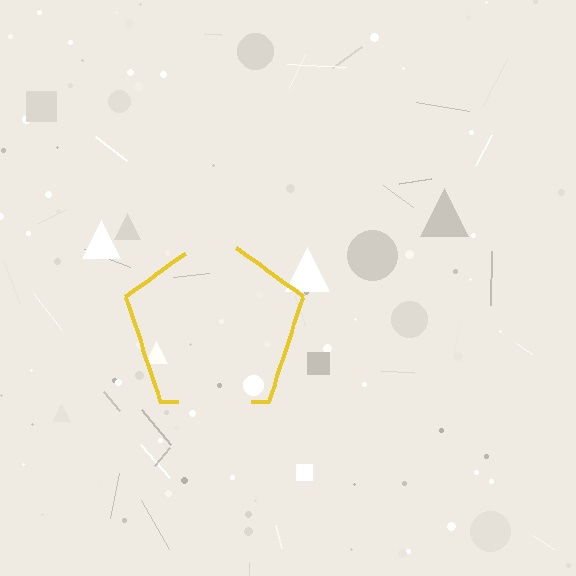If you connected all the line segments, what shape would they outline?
They would outline a pentagon.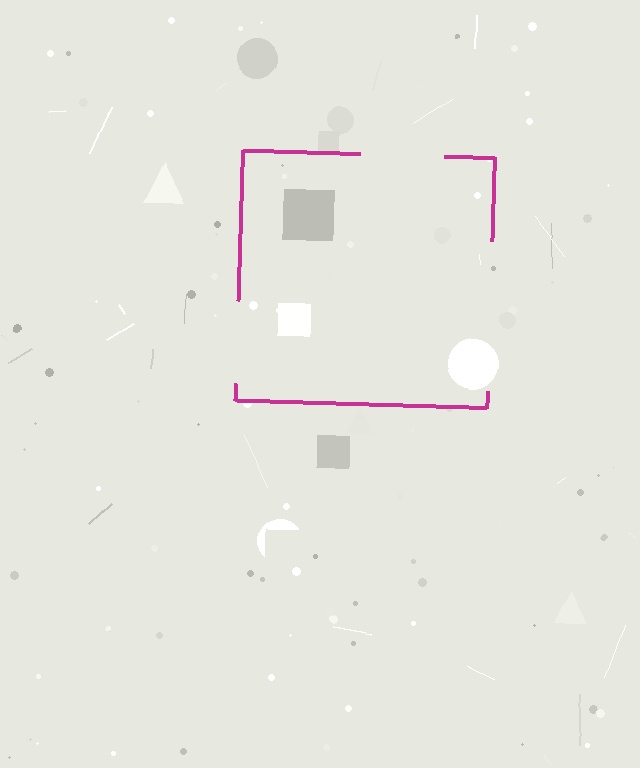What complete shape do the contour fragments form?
The contour fragments form a square.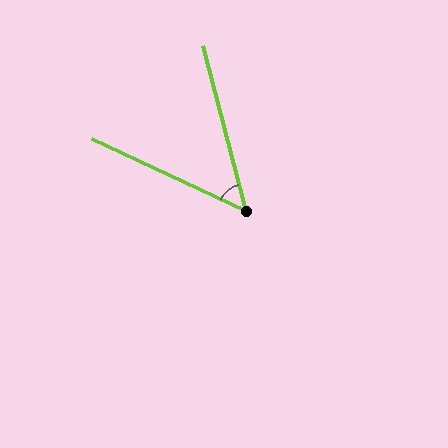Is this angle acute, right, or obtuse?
It is acute.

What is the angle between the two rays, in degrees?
Approximately 50 degrees.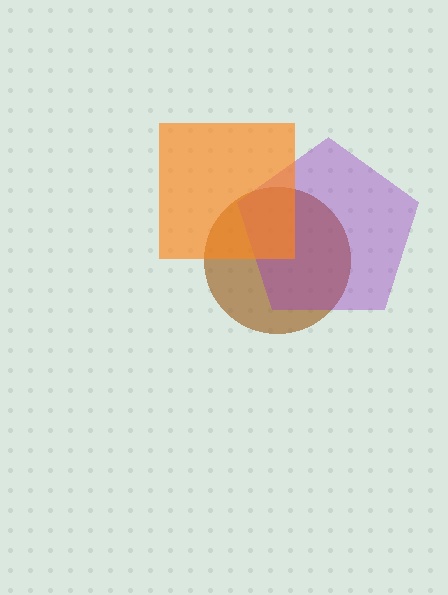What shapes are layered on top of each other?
The layered shapes are: a brown circle, a purple pentagon, an orange square.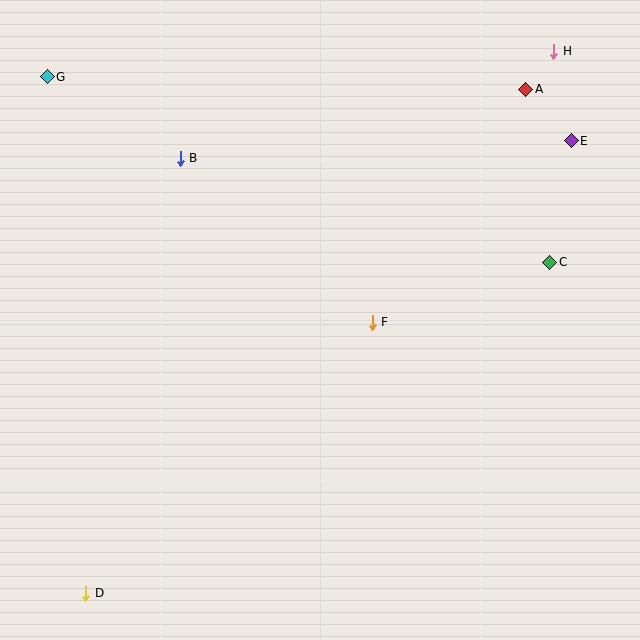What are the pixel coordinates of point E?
Point E is at (571, 141).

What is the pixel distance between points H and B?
The distance between H and B is 389 pixels.